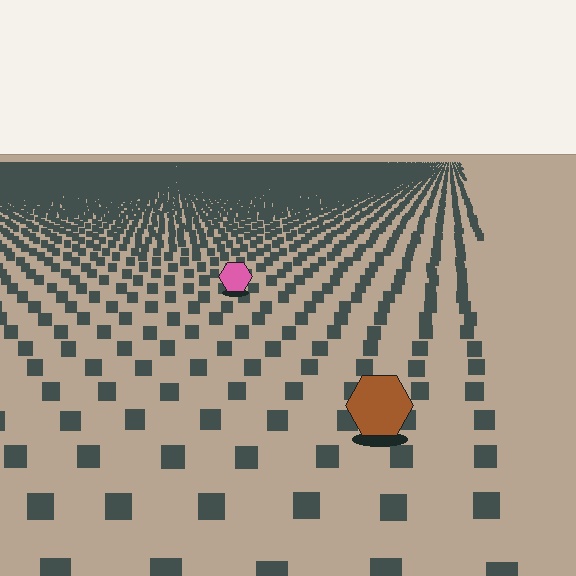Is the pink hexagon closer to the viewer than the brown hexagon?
No. The brown hexagon is closer — you can tell from the texture gradient: the ground texture is coarser near it.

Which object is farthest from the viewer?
The pink hexagon is farthest from the viewer. It appears smaller and the ground texture around it is denser.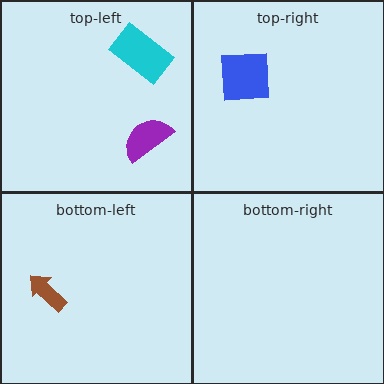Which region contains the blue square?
The top-right region.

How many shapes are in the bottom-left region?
1.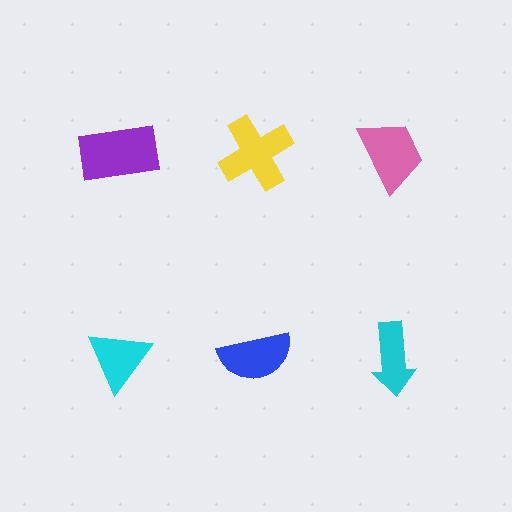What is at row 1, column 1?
A purple rectangle.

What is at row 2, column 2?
A blue semicircle.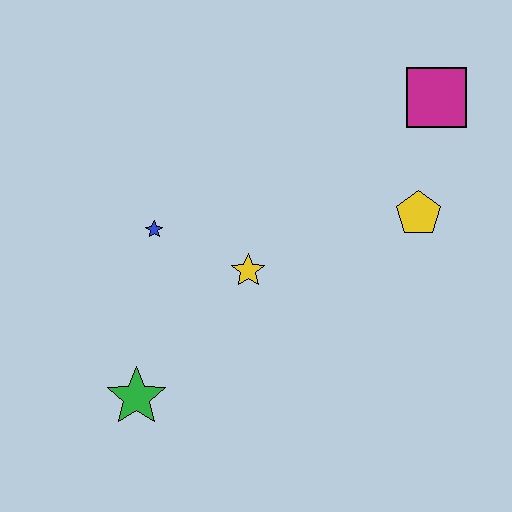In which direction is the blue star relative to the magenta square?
The blue star is to the left of the magenta square.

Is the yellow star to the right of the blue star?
Yes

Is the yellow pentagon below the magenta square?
Yes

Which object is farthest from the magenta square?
The green star is farthest from the magenta square.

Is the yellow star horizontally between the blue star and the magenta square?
Yes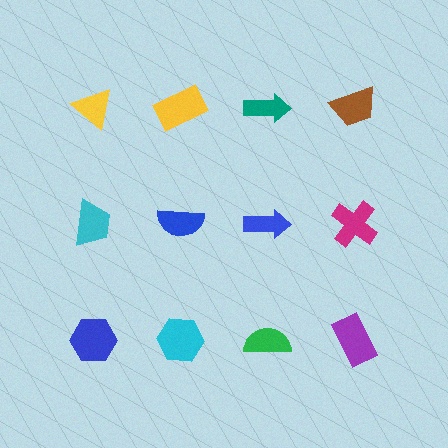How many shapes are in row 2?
4 shapes.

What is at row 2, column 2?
A blue semicircle.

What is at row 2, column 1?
A cyan trapezoid.